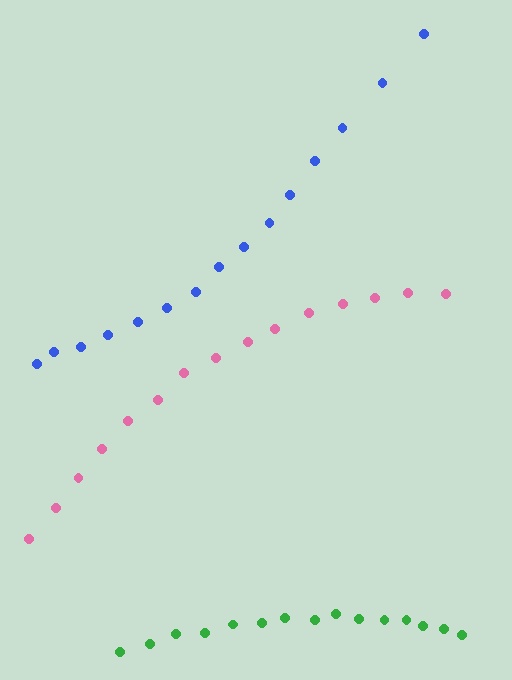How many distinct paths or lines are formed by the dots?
There are 3 distinct paths.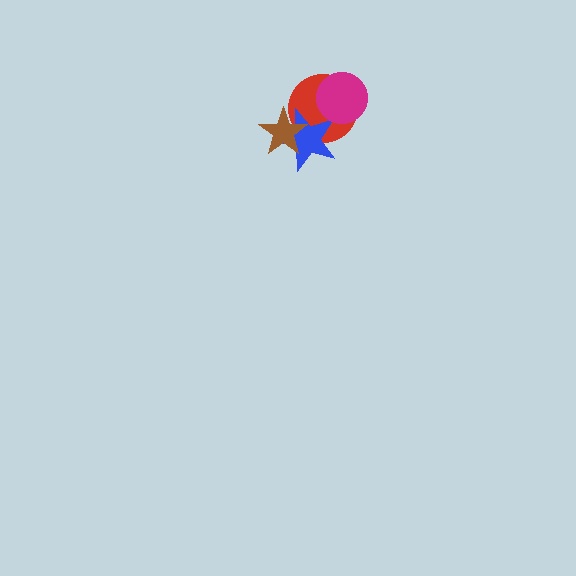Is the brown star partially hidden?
No, no other shape covers it.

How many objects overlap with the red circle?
3 objects overlap with the red circle.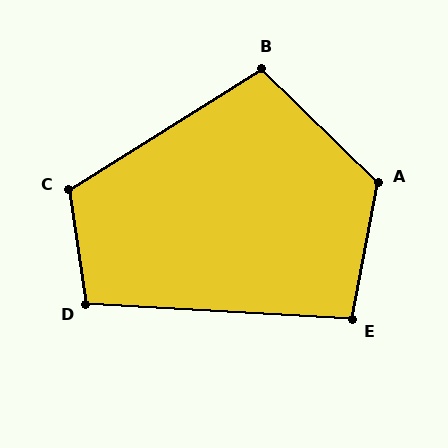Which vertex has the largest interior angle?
A, at approximately 123 degrees.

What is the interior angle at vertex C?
Approximately 113 degrees (obtuse).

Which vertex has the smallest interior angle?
E, at approximately 98 degrees.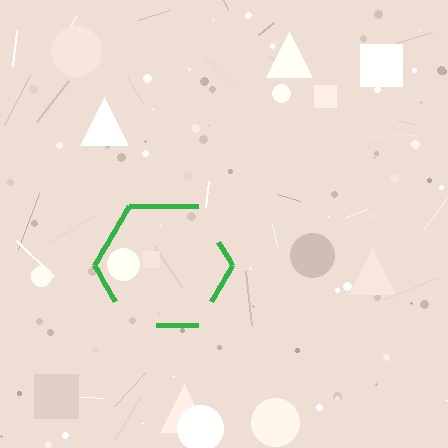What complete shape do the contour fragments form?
The contour fragments form a hexagon.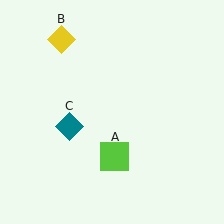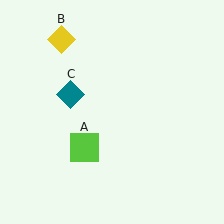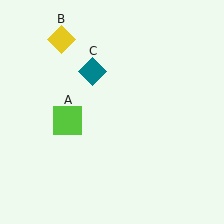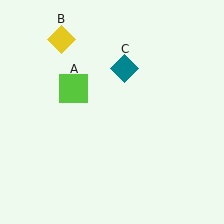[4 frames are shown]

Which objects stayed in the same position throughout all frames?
Yellow diamond (object B) remained stationary.